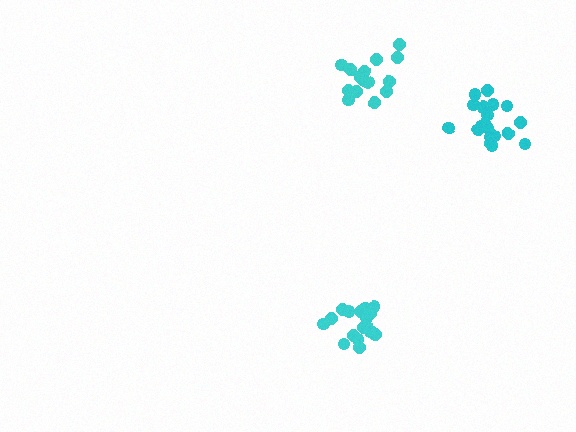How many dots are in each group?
Group 1: 20 dots, Group 2: 16 dots, Group 3: 18 dots (54 total).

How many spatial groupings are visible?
There are 3 spatial groupings.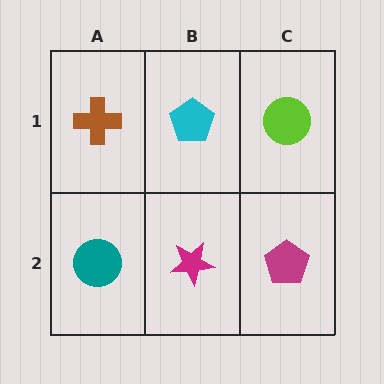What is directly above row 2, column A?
A brown cross.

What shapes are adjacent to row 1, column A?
A teal circle (row 2, column A), a cyan pentagon (row 1, column B).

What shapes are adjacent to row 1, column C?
A magenta pentagon (row 2, column C), a cyan pentagon (row 1, column B).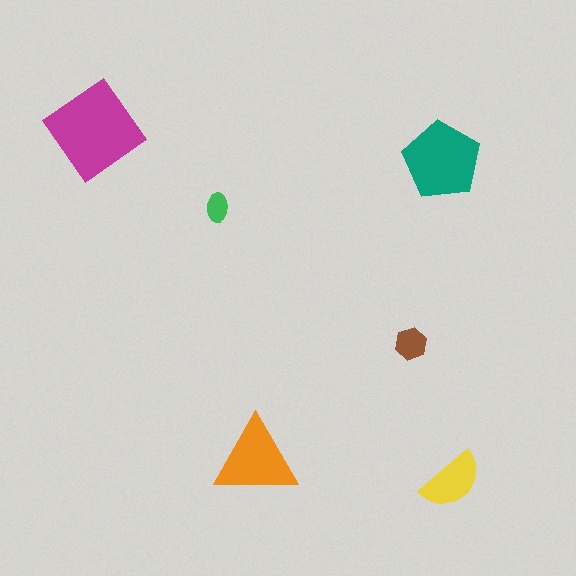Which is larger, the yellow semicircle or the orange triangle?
The orange triangle.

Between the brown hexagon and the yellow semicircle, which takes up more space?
The yellow semicircle.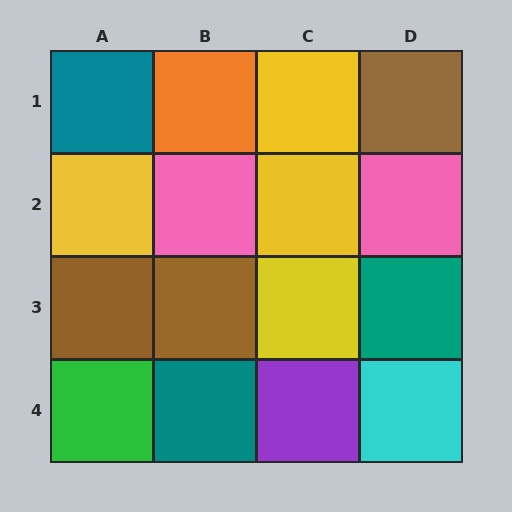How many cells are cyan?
1 cell is cyan.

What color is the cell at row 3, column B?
Brown.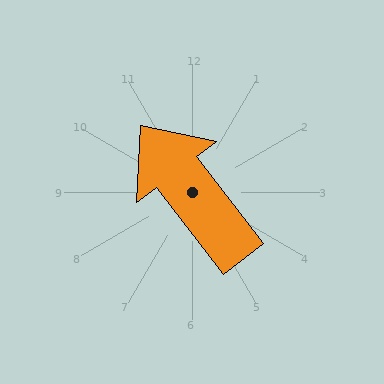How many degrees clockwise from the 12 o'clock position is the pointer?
Approximately 323 degrees.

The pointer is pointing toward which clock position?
Roughly 11 o'clock.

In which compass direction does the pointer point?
Northwest.